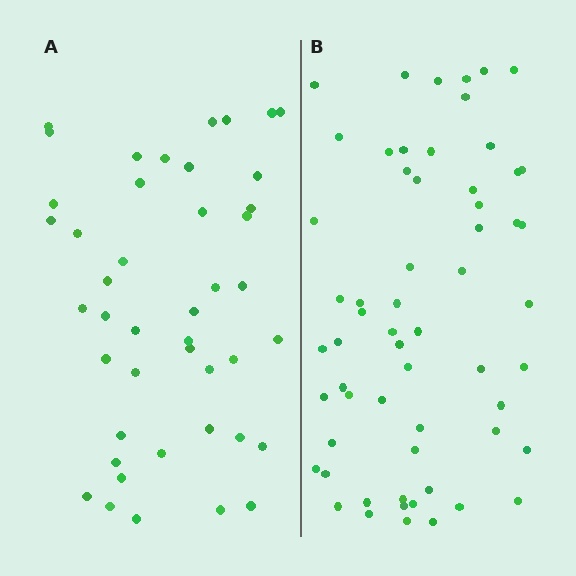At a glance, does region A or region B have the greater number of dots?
Region B (the right region) has more dots.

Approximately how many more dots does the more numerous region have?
Region B has approximately 15 more dots than region A.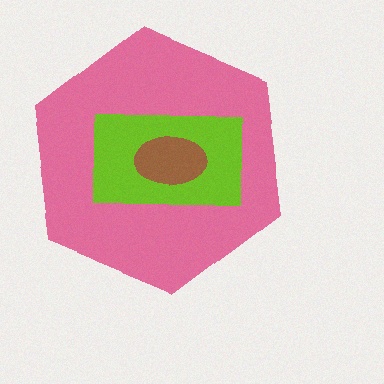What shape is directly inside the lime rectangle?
The brown ellipse.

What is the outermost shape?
The pink hexagon.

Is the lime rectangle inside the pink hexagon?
Yes.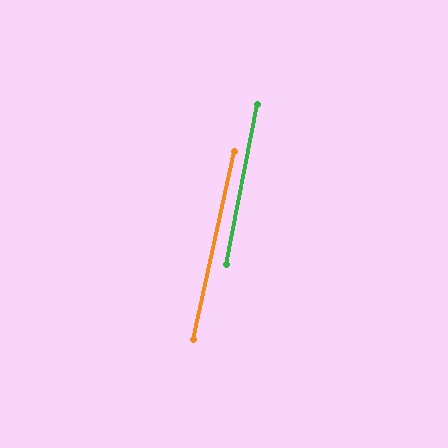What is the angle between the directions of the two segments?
Approximately 1 degree.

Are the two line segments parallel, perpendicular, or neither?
Parallel — their directions differ by only 1.3°.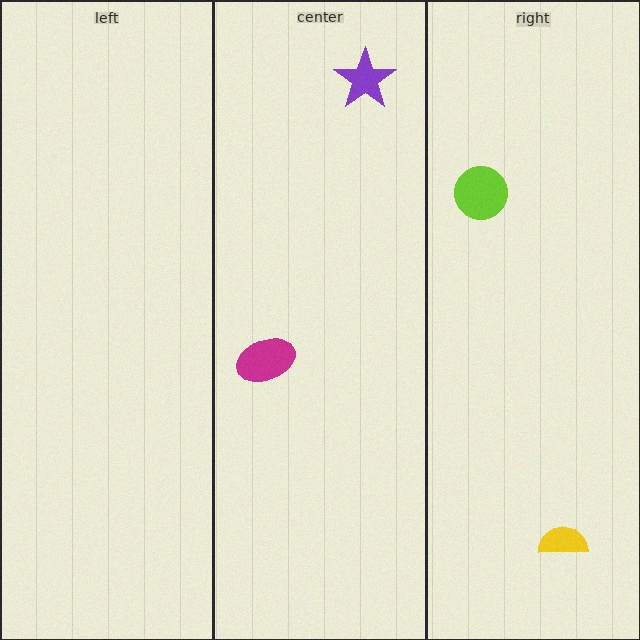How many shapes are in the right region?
2.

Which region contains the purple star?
The center region.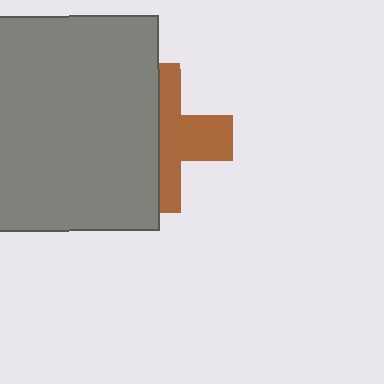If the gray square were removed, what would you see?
You would see the complete brown cross.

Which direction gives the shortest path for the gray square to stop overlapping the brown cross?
Moving left gives the shortest separation.